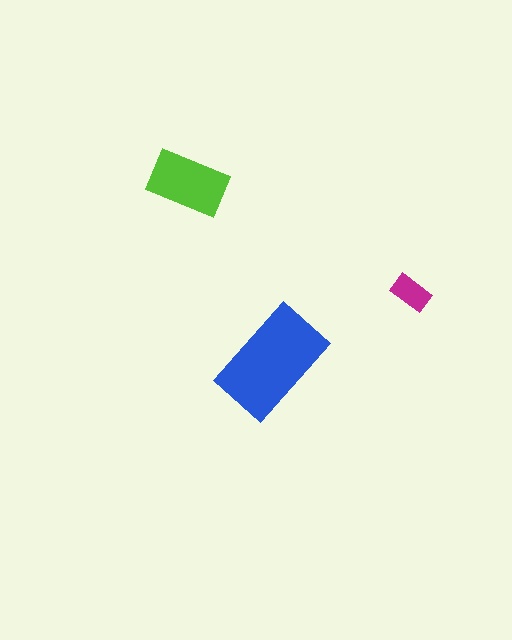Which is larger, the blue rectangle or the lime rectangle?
The blue one.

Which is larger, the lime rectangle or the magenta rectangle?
The lime one.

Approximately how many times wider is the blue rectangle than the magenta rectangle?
About 3 times wider.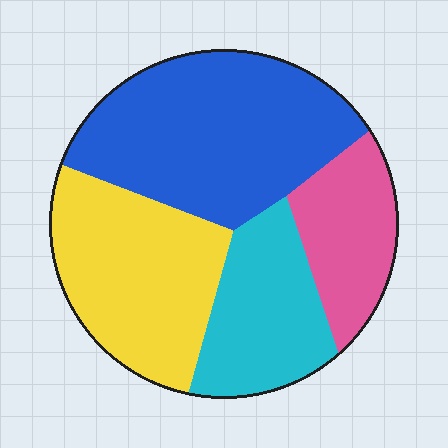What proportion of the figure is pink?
Pink covers 16% of the figure.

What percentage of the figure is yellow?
Yellow takes up about one quarter (1/4) of the figure.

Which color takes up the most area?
Blue, at roughly 35%.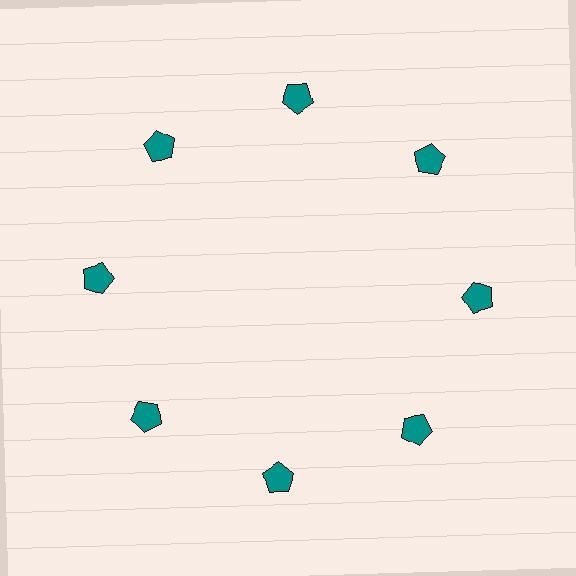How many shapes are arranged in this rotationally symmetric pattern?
There are 8 shapes, arranged in 8 groups of 1.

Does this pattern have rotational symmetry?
Yes, this pattern has 8-fold rotational symmetry. It looks the same after rotating 45 degrees around the center.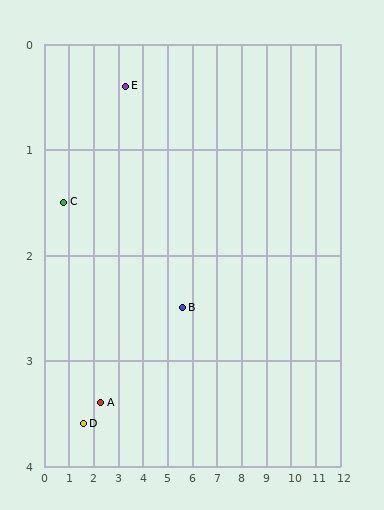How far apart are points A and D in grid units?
Points A and D are about 0.7 grid units apart.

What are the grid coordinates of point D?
Point D is at approximately (1.6, 3.6).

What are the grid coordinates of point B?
Point B is at approximately (5.6, 2.5).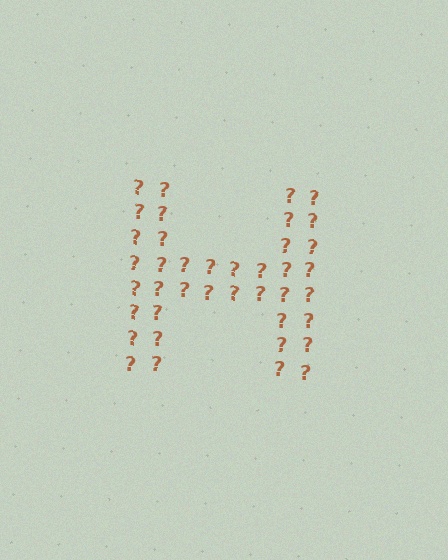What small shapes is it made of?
It is made of small question marks.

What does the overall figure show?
The overall figure shows the letter H.